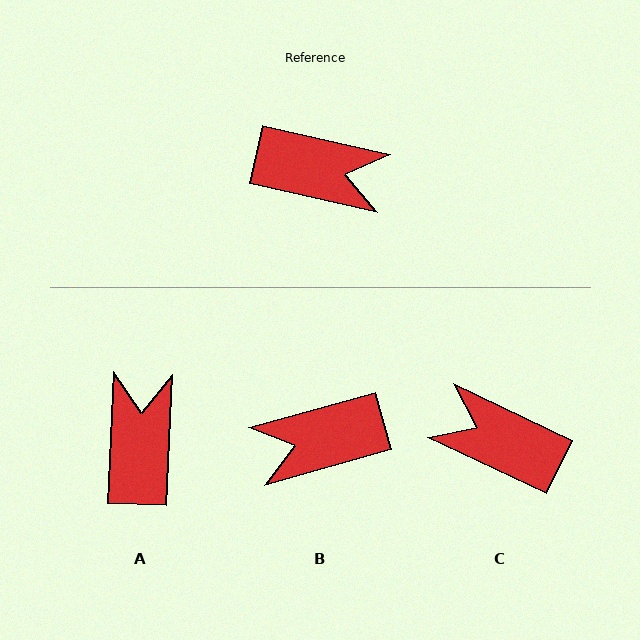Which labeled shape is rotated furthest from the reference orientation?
C, about 167 degrees away.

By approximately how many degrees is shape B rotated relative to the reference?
Approximately 152 degrees clockwise.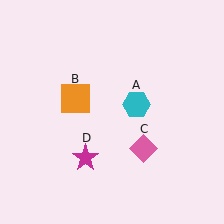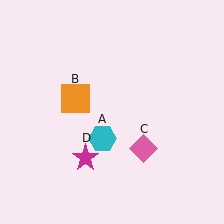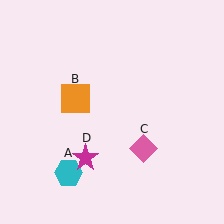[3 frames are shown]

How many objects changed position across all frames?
1 object changed position: cyan hexagon (object A).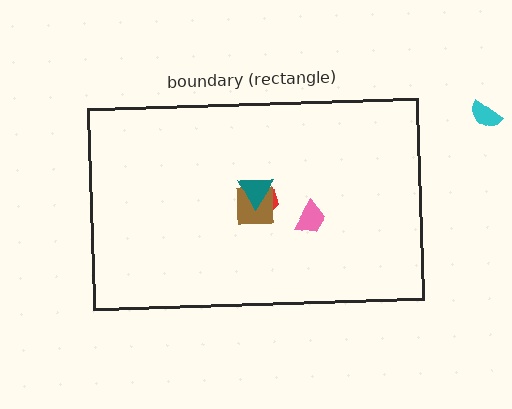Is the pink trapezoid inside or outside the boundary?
Inside.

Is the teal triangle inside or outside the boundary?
Inside.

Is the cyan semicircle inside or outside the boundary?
Outside.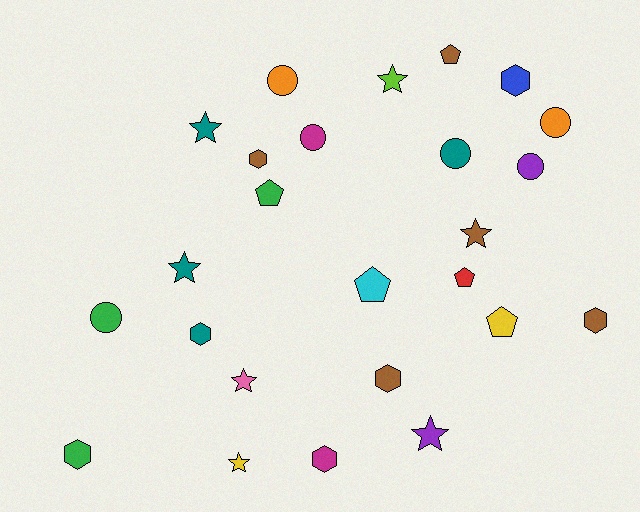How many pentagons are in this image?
There are 5 pentagons.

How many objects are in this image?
There are 25 objects.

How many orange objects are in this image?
There are 2 orange objects.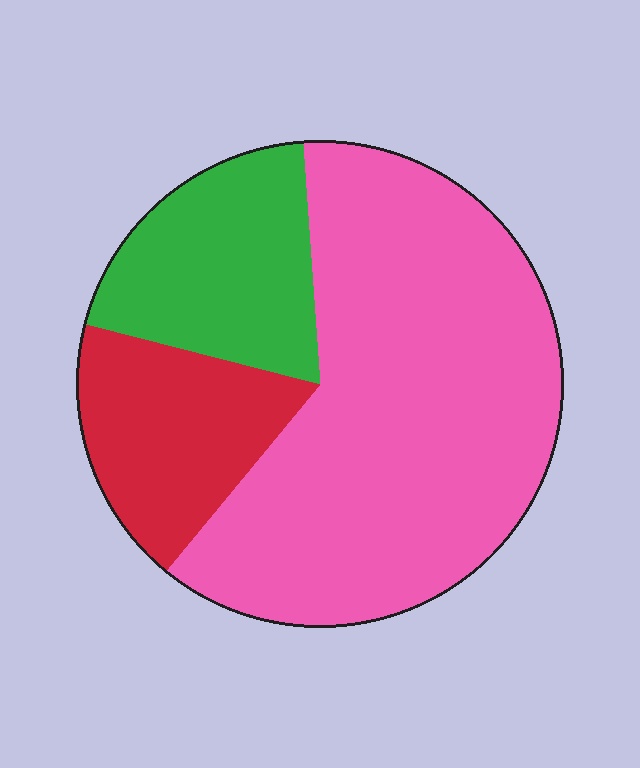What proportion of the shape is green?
Green covers about 20% of the shape.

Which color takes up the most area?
Pink, at roughly 60%.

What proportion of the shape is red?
Red covers 18% of the shape.